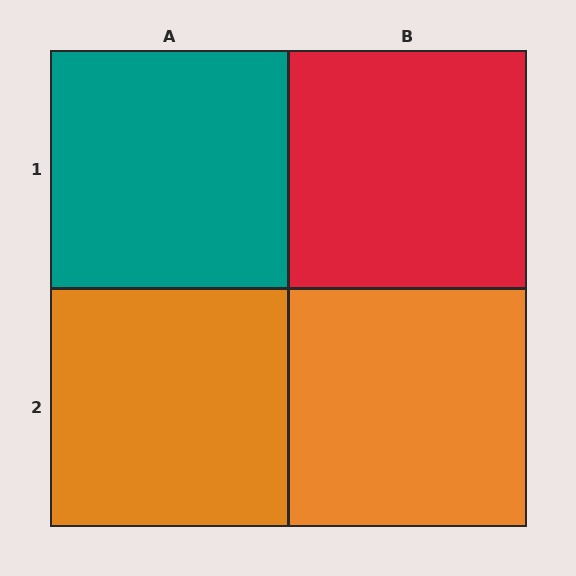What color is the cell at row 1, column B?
Red.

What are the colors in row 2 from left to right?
Orange, orange.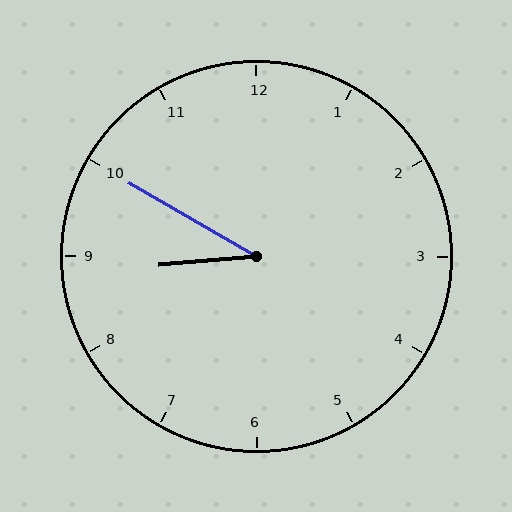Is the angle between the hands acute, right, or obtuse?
It is acute.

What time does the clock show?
8:50.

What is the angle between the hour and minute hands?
Approximately 35 degrees.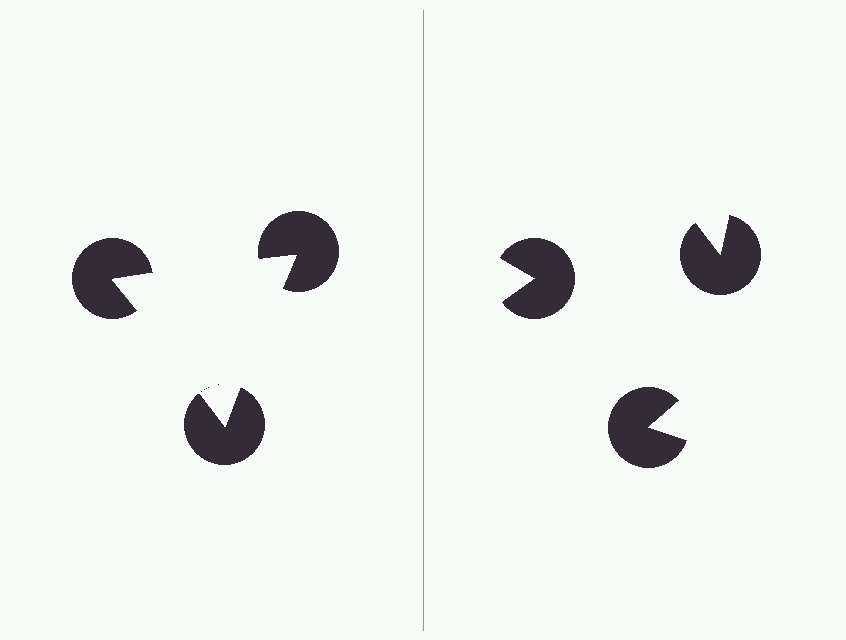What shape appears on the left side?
An illusory triangle.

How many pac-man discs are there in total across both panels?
6 — 3 on each side.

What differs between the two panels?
The pac-man discs are positioned identically on both sides; only the wedge orientations differ. On the left they align to a triangle; on the right they are misaligned.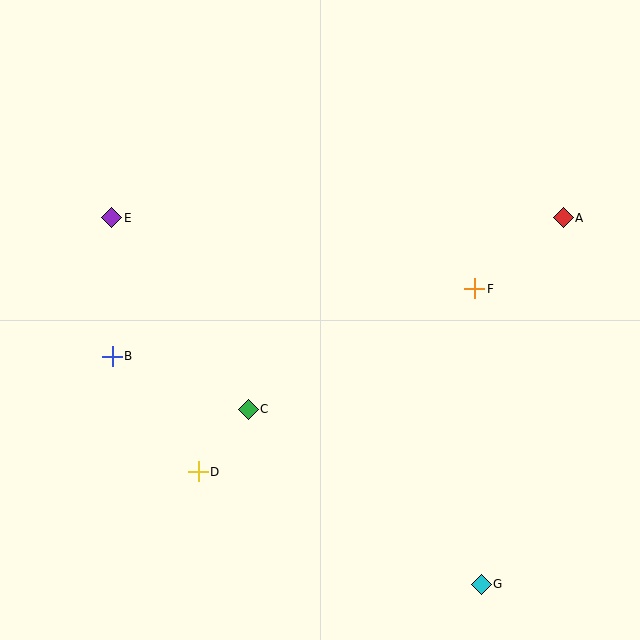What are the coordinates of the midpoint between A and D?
The midpoint between A and D is at (381, 345).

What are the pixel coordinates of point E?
Point E is at (112, 218).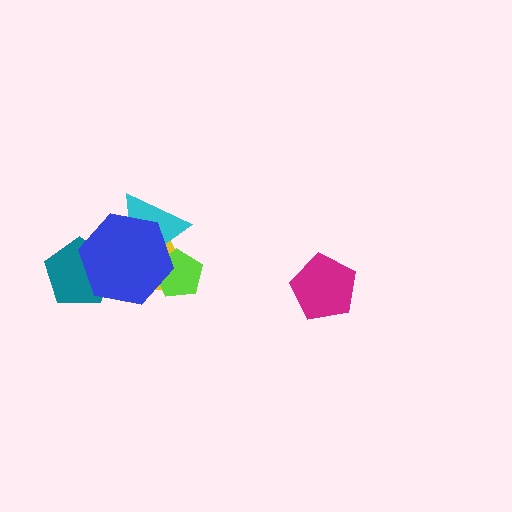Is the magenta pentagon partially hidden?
No, no other shape covers it.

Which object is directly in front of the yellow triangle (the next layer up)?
The lime pentagon is directly in front of the yellow triangle.